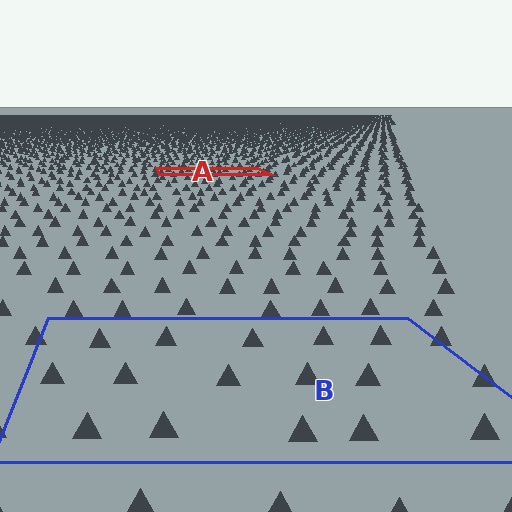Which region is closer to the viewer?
Region B is closer. The texture elements there are larger and more spread out.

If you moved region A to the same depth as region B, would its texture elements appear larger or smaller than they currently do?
They would appear larger. At a closer depth, the same texture elements are projected at a bigger on-screen size.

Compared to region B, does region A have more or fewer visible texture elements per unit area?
Region A has more texture elements per unit area — they are packed more densely because it is farther away.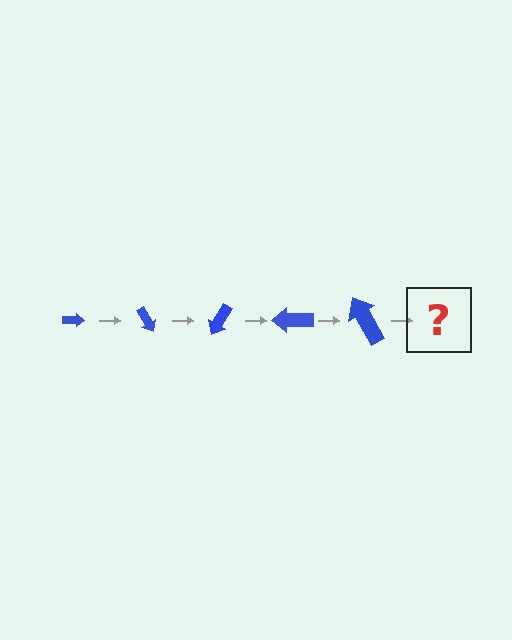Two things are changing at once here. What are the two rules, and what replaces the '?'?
The two rules are that the arrow grows larger each step and it rotates 60 degrees each step. The '?' should be an arrow, larger than the previous one and rotated 300 degrees from the start.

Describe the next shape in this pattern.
It should be an arrow, larger than the previous one and rotated 300 degrees from the start.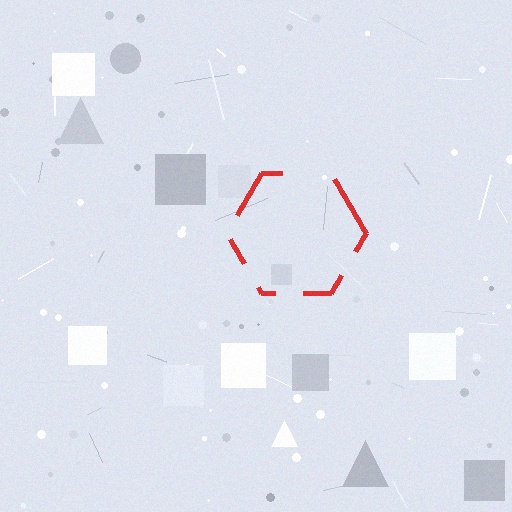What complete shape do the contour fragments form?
The contour fragments form a hexagon.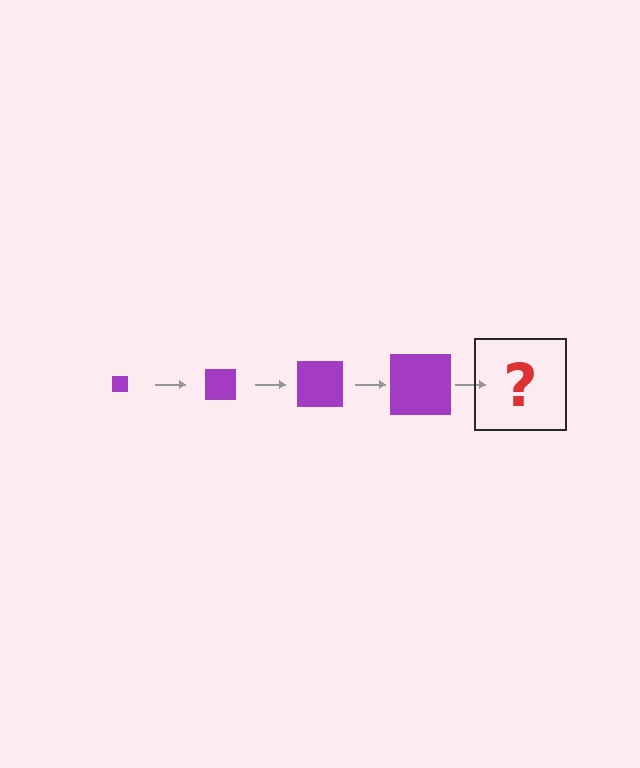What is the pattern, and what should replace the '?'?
The pattern is that the square gets progressively larger each step. The '?' should be a purple square, larger than the previous one.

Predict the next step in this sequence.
The next step is a purple square, larger than the previous one.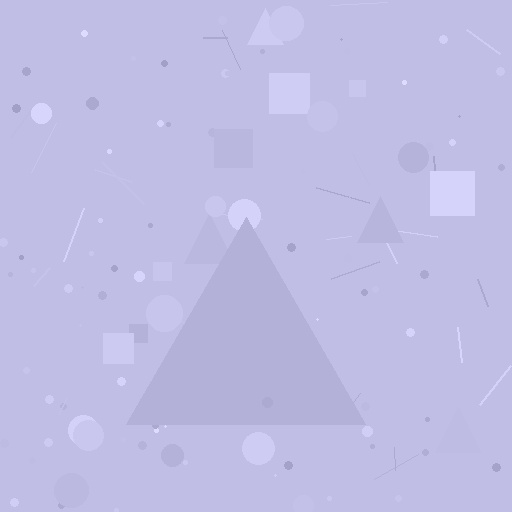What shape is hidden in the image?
A triangle is hidden in the image.